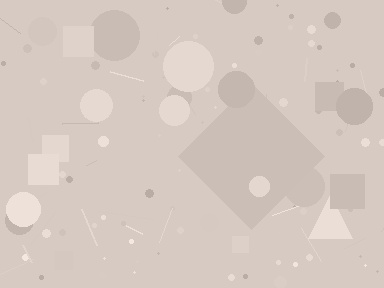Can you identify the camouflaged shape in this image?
The camouflaged shape is a diamond.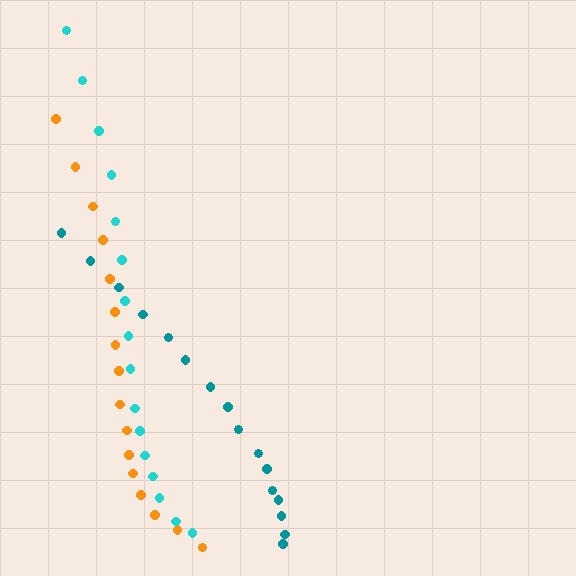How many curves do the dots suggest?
There are 3 distinct paths.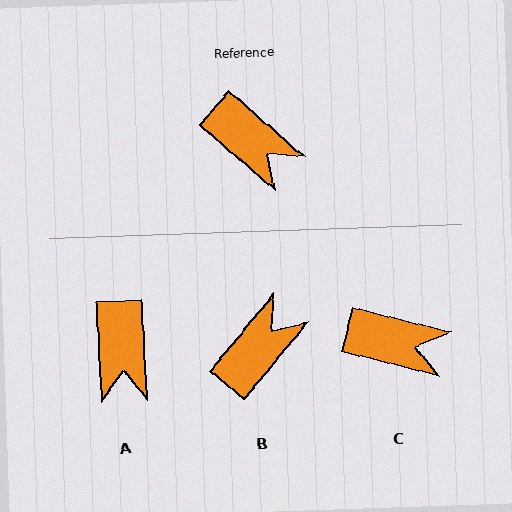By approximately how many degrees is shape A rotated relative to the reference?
Approximately 47 degrees clockwise.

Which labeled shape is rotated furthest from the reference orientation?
B, about 91 degrees away.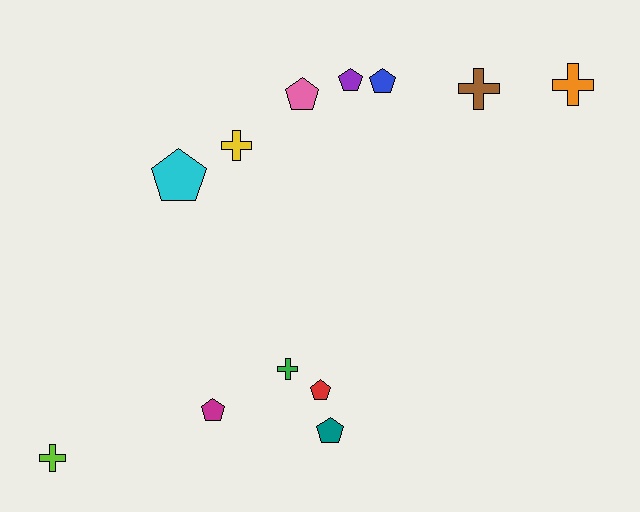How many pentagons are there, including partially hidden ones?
There are 7 pentagons.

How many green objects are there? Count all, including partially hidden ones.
There is 1 green object.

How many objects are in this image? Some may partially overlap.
There are 12 objects.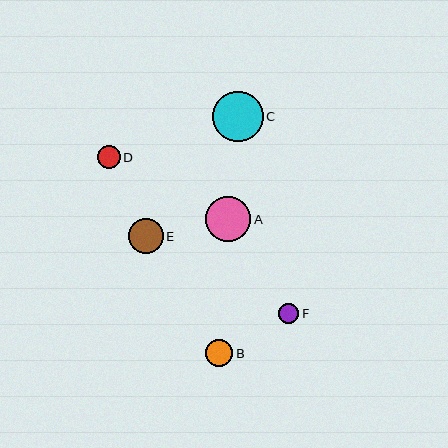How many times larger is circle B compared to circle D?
Circle B is approximately 1.2 times the size of circle D.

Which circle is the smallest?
Circle F is the smallest with a size of approximately 20 pixels.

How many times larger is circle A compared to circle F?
Circle A is approximately 2.2 times the size of circle F.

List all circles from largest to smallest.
From largest to smallest: C, A, E, B, D, F.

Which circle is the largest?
Circle C is the largest with a size of approximately 51 pixels.